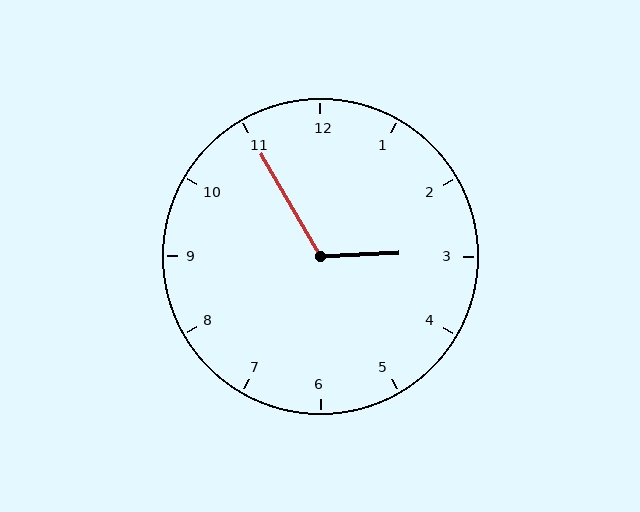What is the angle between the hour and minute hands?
Approximately 118 degrees.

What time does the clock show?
2:55.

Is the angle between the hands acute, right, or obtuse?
It is obtuse.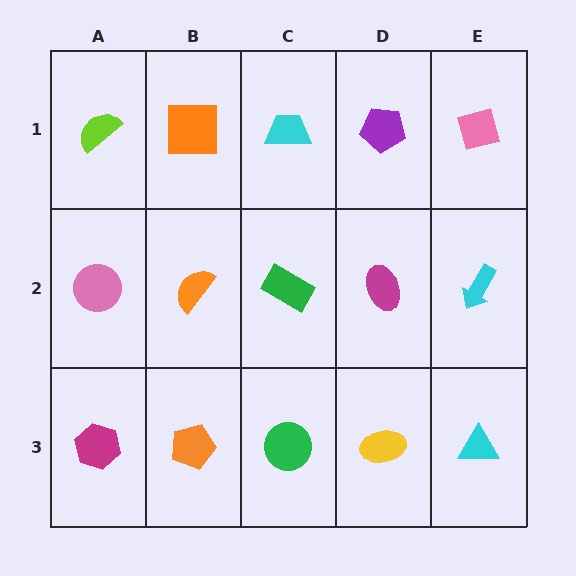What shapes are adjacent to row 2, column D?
A purple pentagon (row 1, column D), a yellow ellipse (row 3, column D), a green rectangle (row 2, column C), a cyan arrow (row 2, column E).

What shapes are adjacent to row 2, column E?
A pink diamond (row 1, column E), a cyan triangle (row 3, column E), a magenta ellipse (row 2, column D).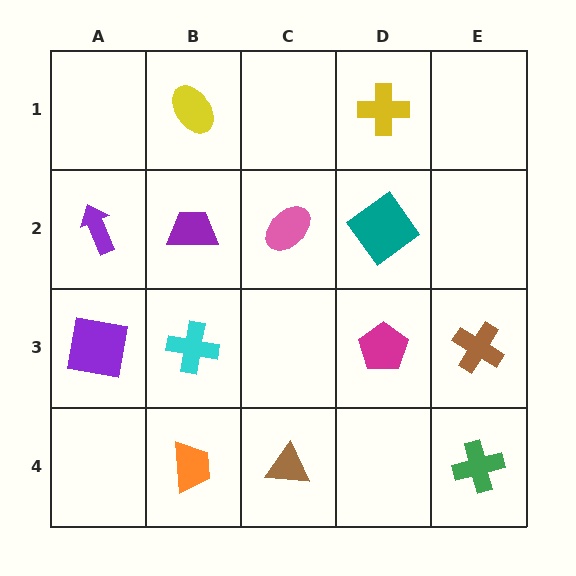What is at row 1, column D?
A yellow cross.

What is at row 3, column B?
A cyan cross.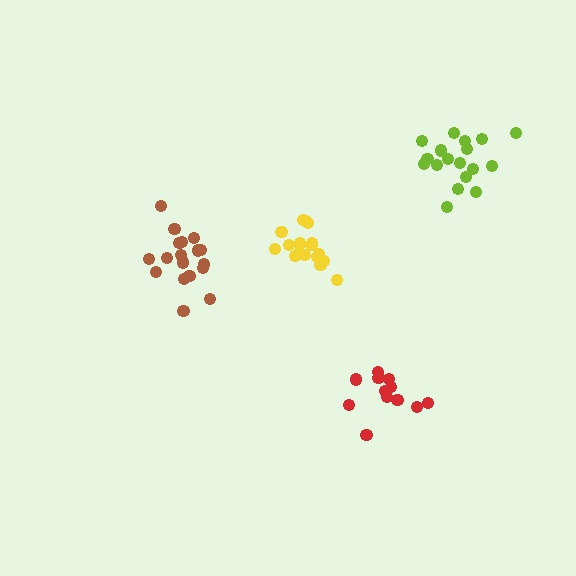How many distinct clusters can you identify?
There are 4 distinct clusters.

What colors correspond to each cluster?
The clusters are colored: yellow, red, brown, lime.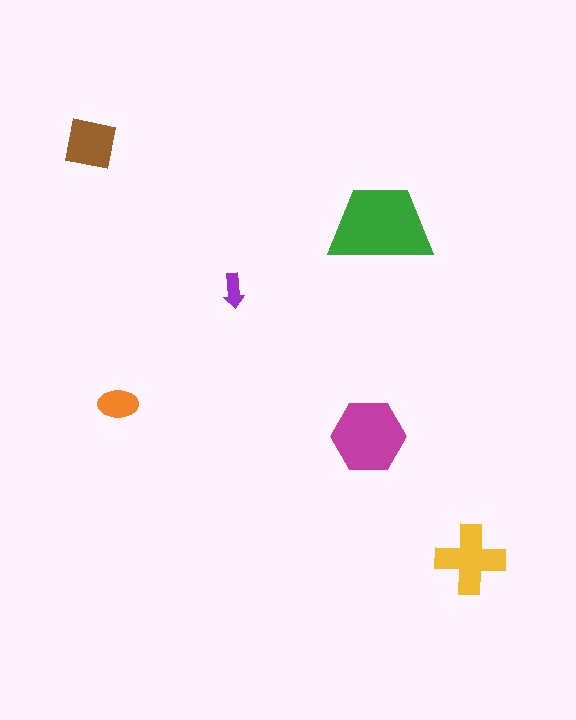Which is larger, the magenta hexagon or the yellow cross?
The magenta hexagon.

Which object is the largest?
The green trapezoid.